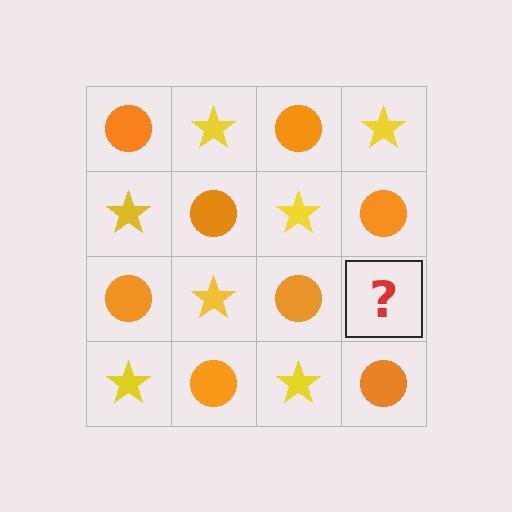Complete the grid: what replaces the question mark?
The question mark should be replaced with a yellow star.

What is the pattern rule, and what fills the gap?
The rule is that it alternates orange circle and yellow star in a checkerboard pattern. The gap should be filled with a yellow star.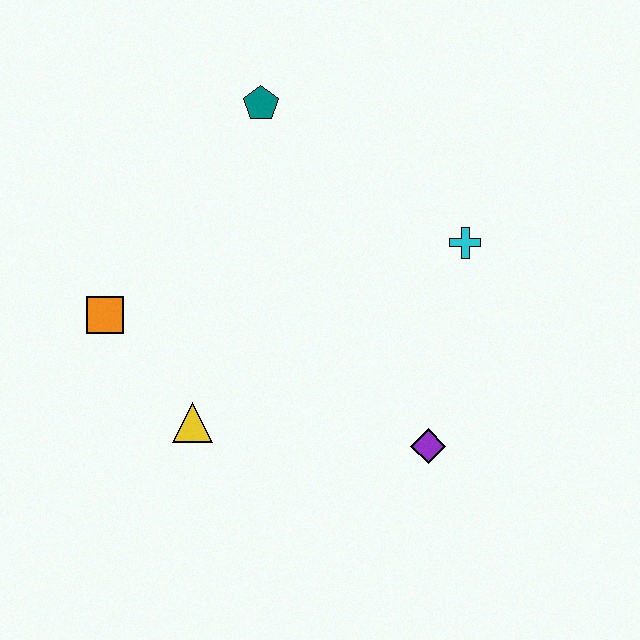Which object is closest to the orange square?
The yellow triangle is closest to the orange square.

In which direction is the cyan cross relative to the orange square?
The cyan cross is to the right of the orange square.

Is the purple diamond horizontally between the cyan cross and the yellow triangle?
Yes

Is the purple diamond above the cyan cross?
No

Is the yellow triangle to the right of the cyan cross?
No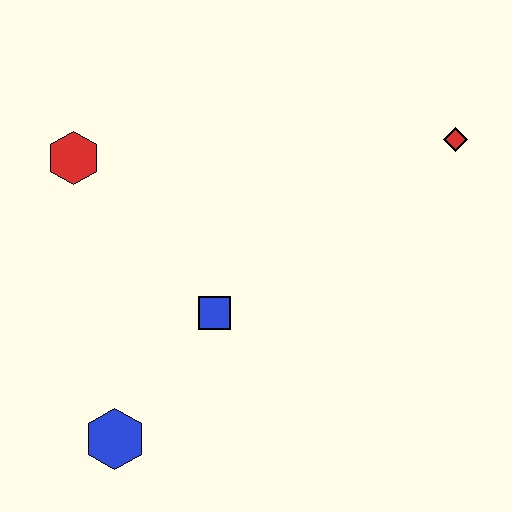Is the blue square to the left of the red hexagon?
No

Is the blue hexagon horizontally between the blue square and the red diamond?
No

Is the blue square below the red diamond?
Yes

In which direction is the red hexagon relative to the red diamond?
The red hexagon is to the left of the red diamond.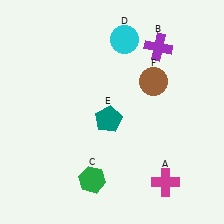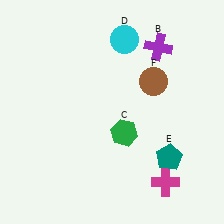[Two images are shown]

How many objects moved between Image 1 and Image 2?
2 objects moved between the two images.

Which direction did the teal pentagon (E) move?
The teal pentagon (E) moved right.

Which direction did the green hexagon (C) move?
The green hexagon (C) moved up.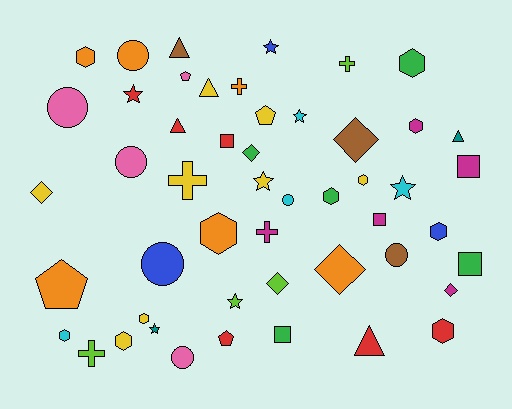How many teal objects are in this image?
There are 2 teal objects.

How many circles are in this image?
There are 7 circles.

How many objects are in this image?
There are 50 objects.